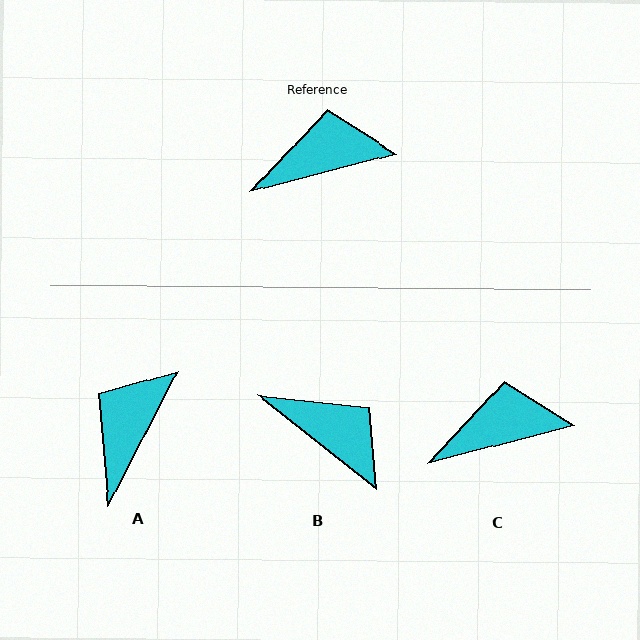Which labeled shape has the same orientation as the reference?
C.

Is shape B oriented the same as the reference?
No, it is off by about 53 degrees.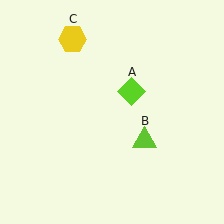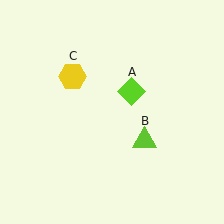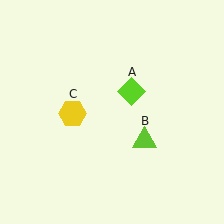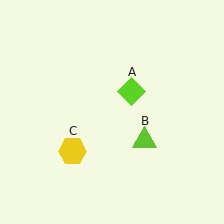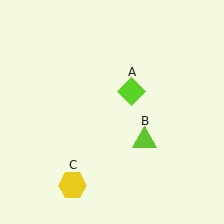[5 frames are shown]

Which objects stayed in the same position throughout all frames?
Lime diamond (object A) and lime triangle (object B) remained stationary.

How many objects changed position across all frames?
1 object changed position: yellow hexagon (object C).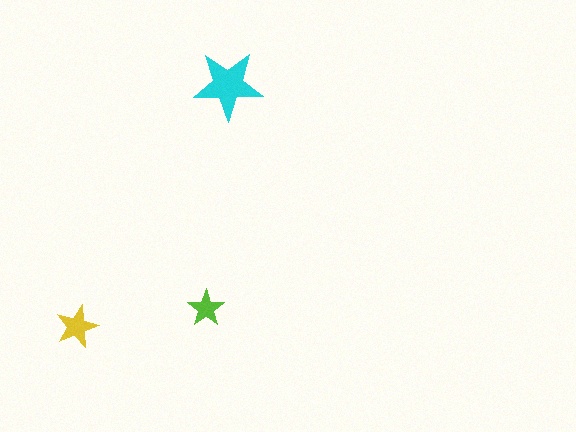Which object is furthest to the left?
The yellow star is leftmost.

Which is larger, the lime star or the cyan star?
The cyan one.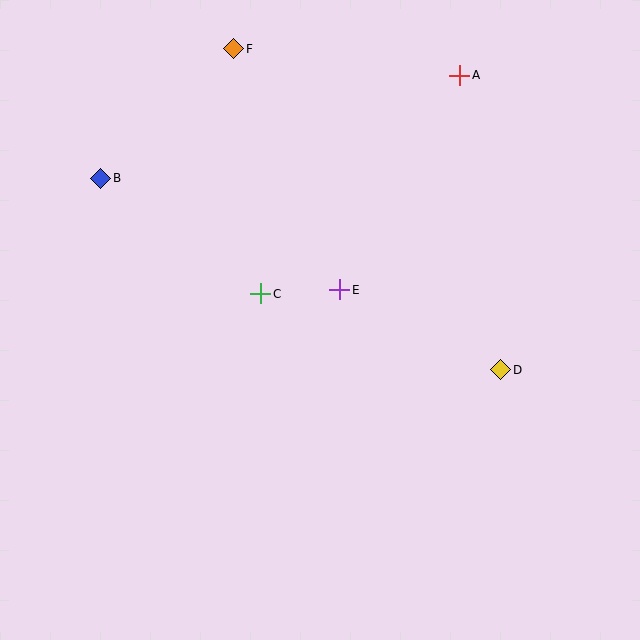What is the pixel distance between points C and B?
The distance between C and B is 197 pixels.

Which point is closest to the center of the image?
Point E at (340, 290) is closest to the center.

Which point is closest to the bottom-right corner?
Point D is closest to the bottom-right corner.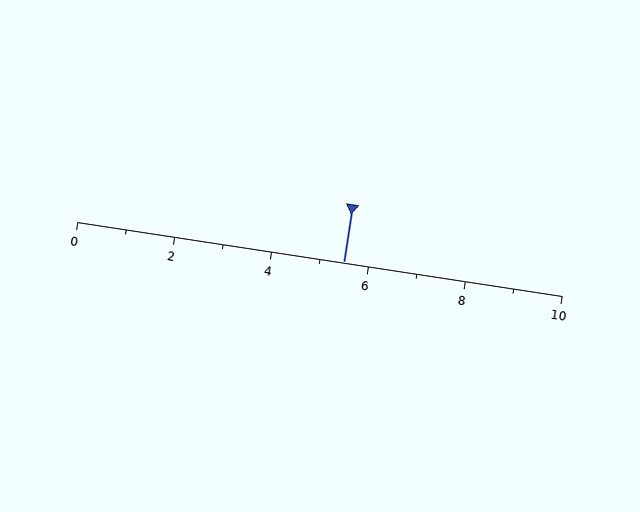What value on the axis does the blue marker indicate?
The marker indicates approximately 5.5.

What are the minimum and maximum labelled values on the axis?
The axis runs from 0 to 10.